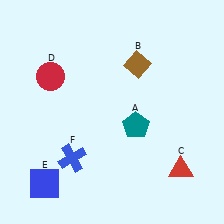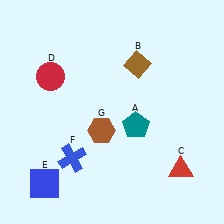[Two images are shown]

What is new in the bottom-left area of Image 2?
A brown hexagon (G) was added in the bottom-left area of Image 2.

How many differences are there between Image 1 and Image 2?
There is 1 difference between the two images.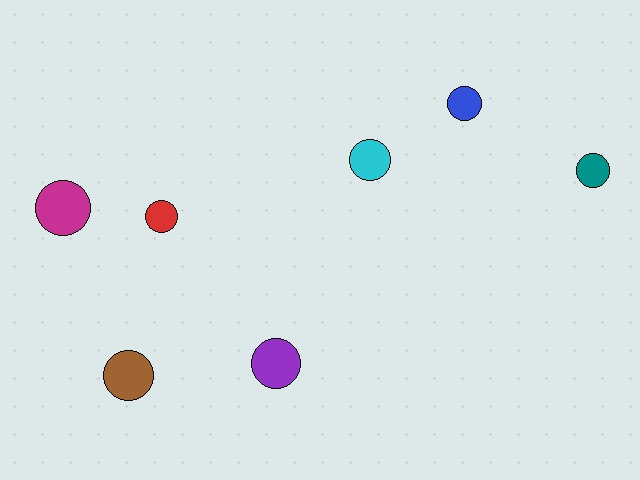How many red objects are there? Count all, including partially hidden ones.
There is 1 red object.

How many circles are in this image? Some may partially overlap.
There are 7 circles.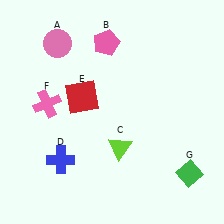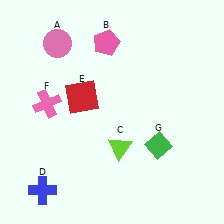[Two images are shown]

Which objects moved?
The objects that moved are: the blue cross (D), the green diamond (G).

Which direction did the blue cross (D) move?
The blue cross (D) moved down.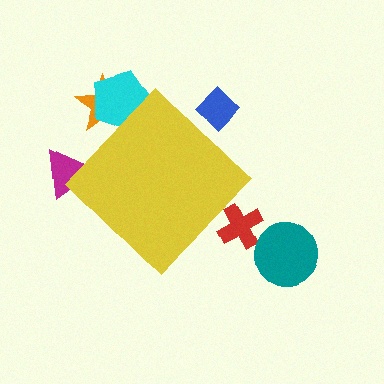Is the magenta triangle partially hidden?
Yes, the magenta triangle is partially hidden behind the yellow diamond.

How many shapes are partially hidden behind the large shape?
5 shapes are partially hidden.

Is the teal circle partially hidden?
No, the teal circle is fully visible.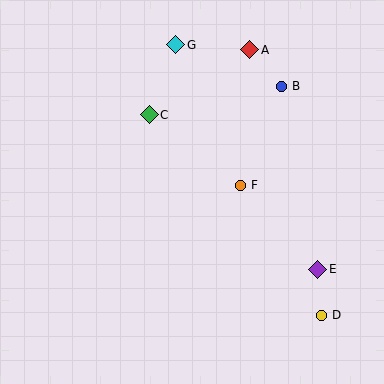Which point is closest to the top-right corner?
Point B is closest to the top-right corner.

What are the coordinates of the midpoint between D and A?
The midpoint between D and A is at (285, 182).